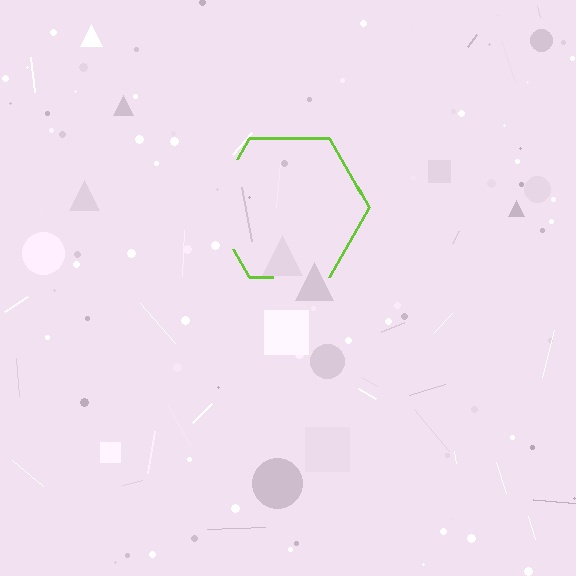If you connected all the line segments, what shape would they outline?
They would outline a hexagon.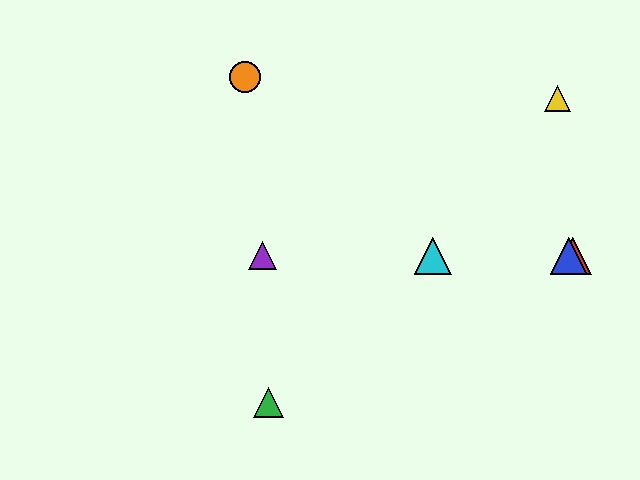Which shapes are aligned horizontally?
The red triangle, the blue triangle, the purple triangle, the cyan triangle are aligned horizontally.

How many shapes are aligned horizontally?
4 shapes (the red triangle, the blue triangle, the purple triangle, the cyan triangle) are aligned horizontally.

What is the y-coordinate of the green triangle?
The green triangle is at y≈403.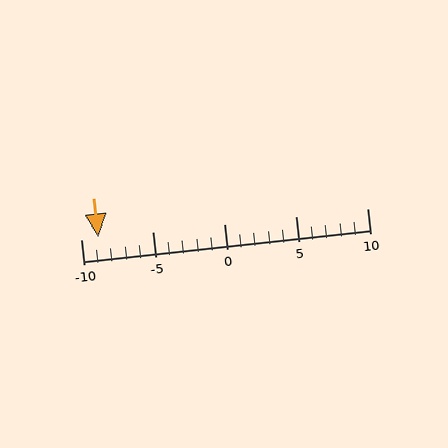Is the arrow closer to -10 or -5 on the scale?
The arrow is closer to -10.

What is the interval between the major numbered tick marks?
The major tick marks are spaced 5 units apart.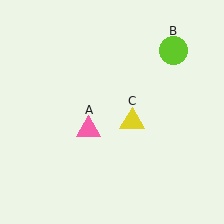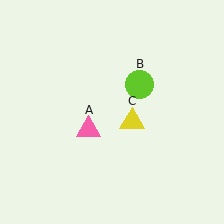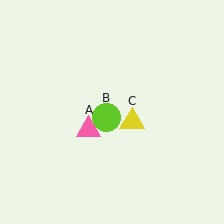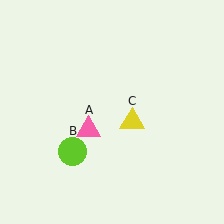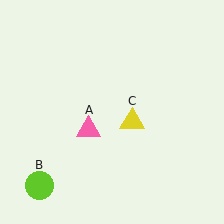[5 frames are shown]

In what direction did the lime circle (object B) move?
The lime circle (object B) moved down and to the left.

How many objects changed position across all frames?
1 object changed position: lime circle (object B).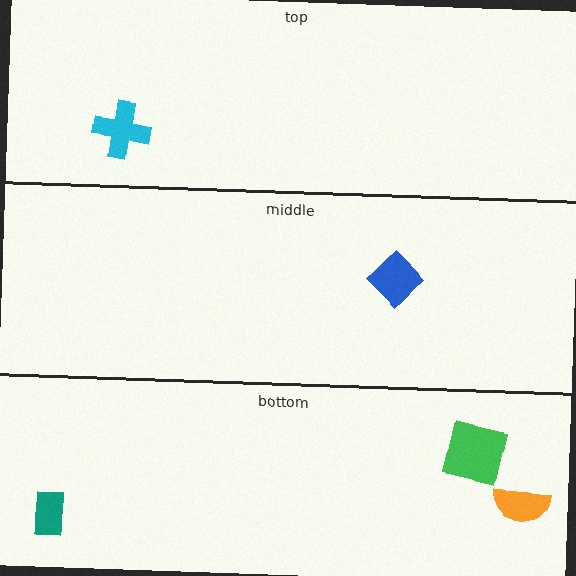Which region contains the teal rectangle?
The bottom region.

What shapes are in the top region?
The cyan cross.